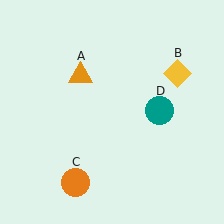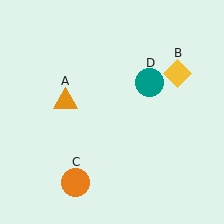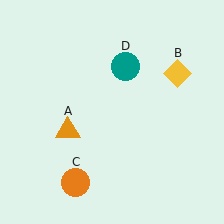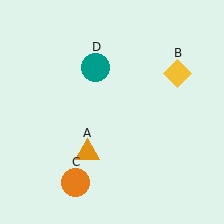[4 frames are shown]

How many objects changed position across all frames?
2 objects changed position: orange triangle (object A), teal circle (object D).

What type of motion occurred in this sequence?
The orange triangle (object A), teal circle (object D) rotated counterclockwise around the center of the scene.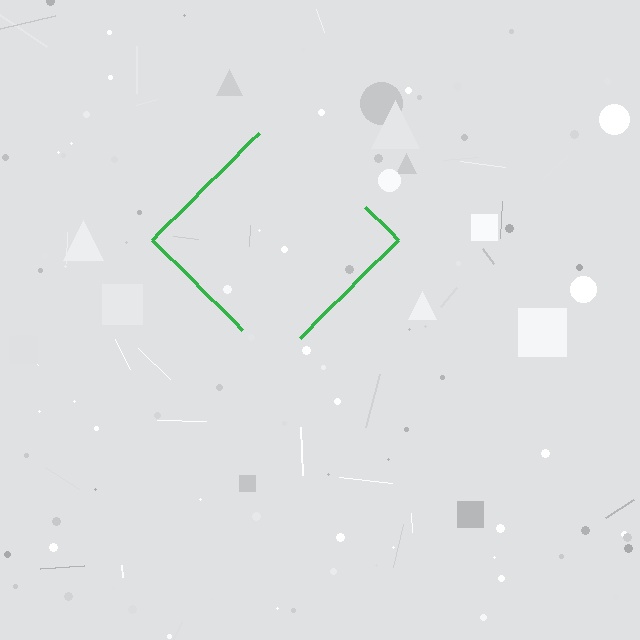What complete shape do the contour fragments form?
The contour fragments form a diamond.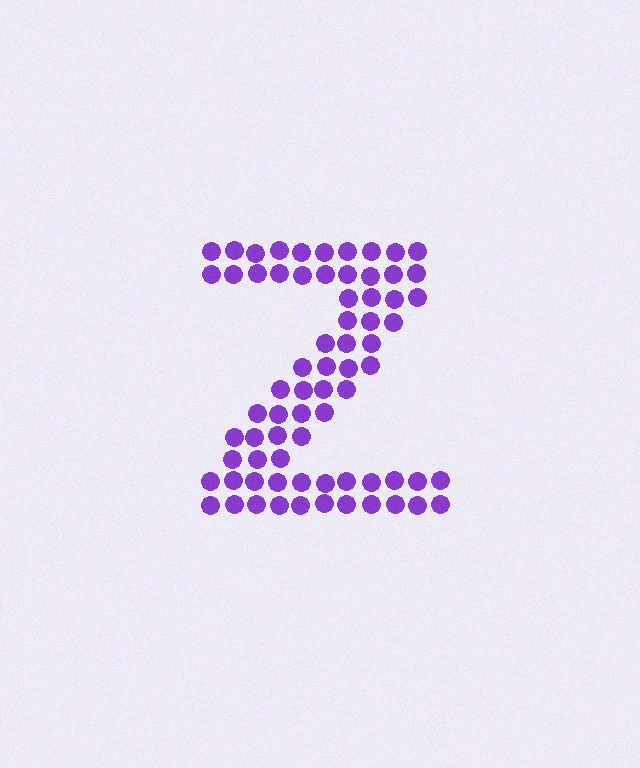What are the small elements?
The small elements are circles.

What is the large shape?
The large shape is the letter Z.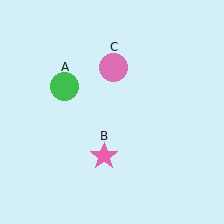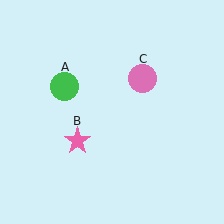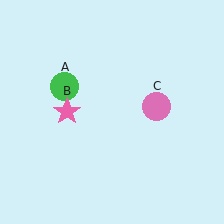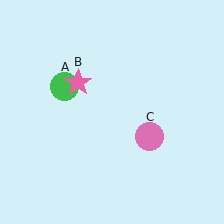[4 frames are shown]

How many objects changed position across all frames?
2 objects changed position: pink star (object B), pink circle (object C).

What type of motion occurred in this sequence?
The pink star (object B), pink circle (object C) rotated clockwise around the center of the scene.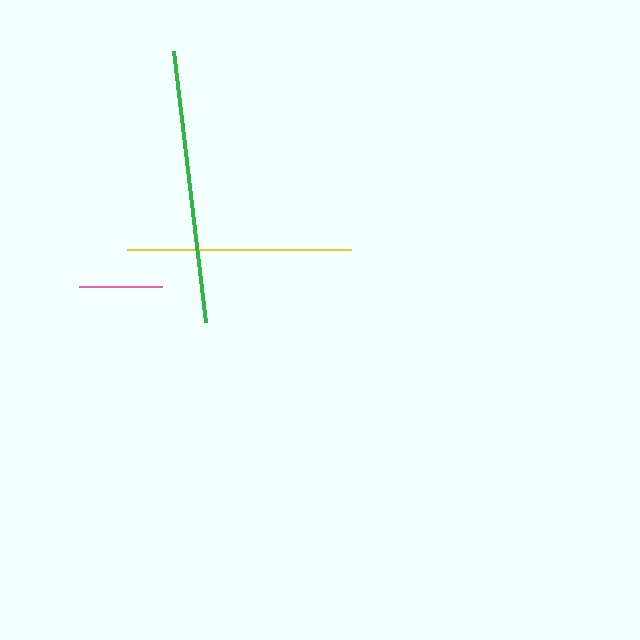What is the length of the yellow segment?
The yellow segment is approximately 224 pixels long.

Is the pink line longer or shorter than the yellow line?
The yellow line is longer than the pink line.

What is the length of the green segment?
The green segment is approximately 272 pixels long.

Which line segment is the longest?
The green line is the longest at approximately 272 pixels.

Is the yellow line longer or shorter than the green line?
The green line is longer than the yellow line.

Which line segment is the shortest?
The pink line is the shortest at approximately 84 pixels.